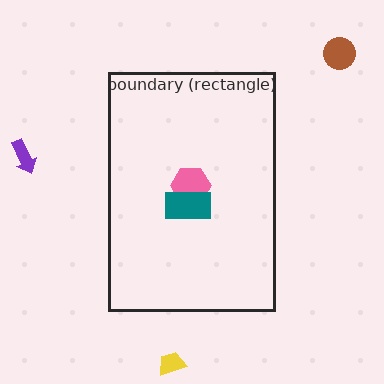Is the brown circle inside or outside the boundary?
Outside.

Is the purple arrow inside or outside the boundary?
Outside.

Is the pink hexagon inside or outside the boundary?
Inside.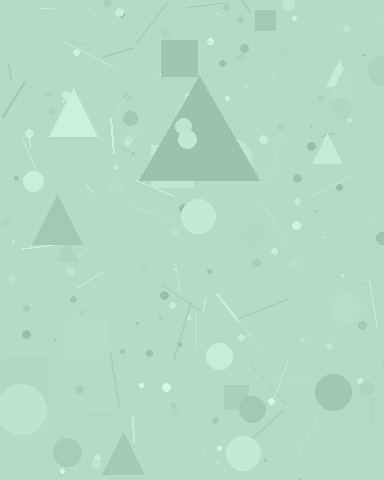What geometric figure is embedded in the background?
A triangle is embedded in the background.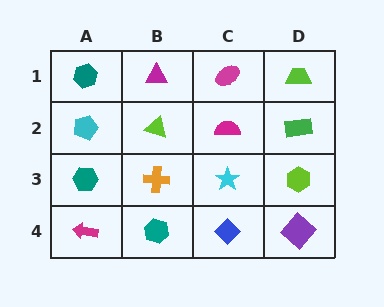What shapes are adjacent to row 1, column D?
A green rectangle (row 2, column D), a magenta ellipse (row 1, column C).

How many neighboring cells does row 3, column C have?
4.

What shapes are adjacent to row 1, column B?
A lime triangle (row 2, column B), a teal hexagon (row 1, column A), a magenta ellipse (row 1, column C).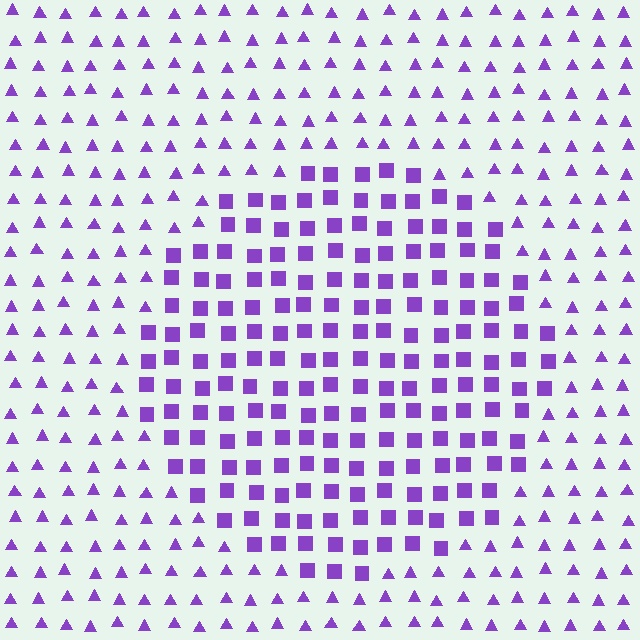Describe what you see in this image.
The image is filled with small purple elements arranged in a uniform grid. A circle-shaped region contains squares, while the surrounding area contains triangles. The boundary is defined purely by the change in element shape.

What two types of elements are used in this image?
The image uses squares inside the circle region and triangles outside it.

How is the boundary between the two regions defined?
The boundary is defined by a change in element shape: squares inside vs. triangles outside. All elements share the same color and spacing.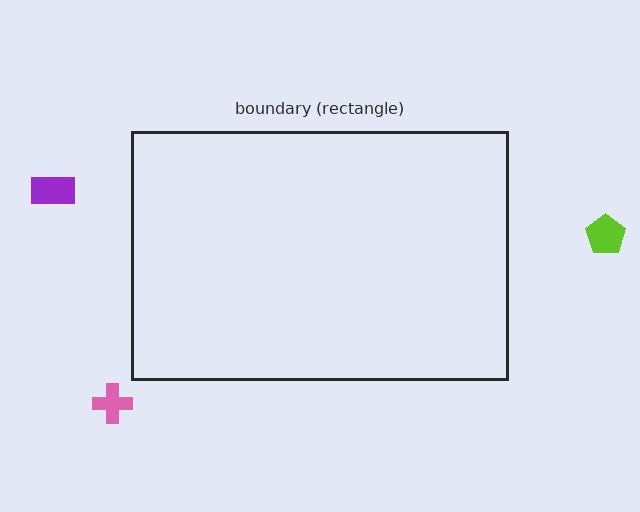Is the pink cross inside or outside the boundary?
Outside.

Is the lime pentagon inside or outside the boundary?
Outside.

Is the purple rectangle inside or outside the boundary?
Outside.